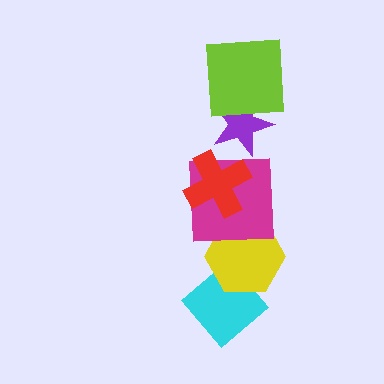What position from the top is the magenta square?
The magenta square is 4th from the top.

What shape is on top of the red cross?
The purple star is on top of the red cross.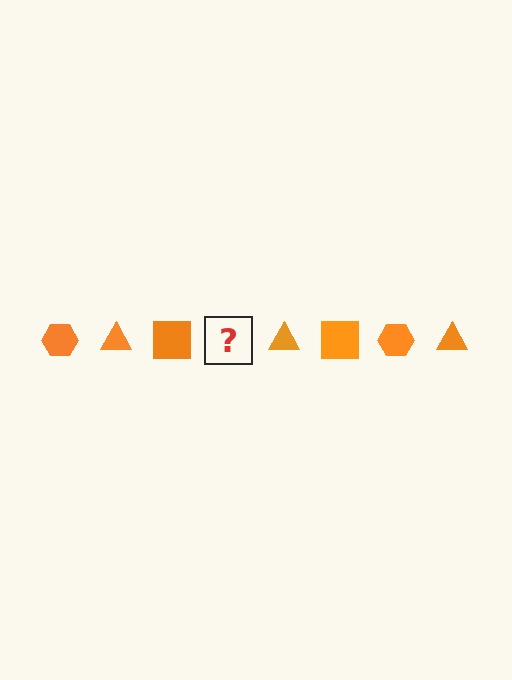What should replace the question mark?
The question mark should be replaced with an orange hexagon.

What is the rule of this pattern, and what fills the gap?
The rule is that the pattern cycles through hexagon, triangle, square shapes in orange. The gap should be filled with an orange hexagon.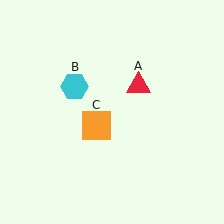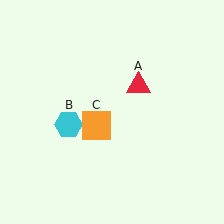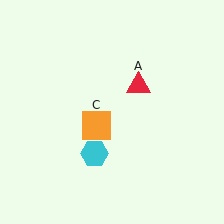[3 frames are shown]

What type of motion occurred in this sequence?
The cyan hexagon (object B) rotated counterclockwise around the center of the scene.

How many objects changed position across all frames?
1 object changed position: cyan hexagon (object B).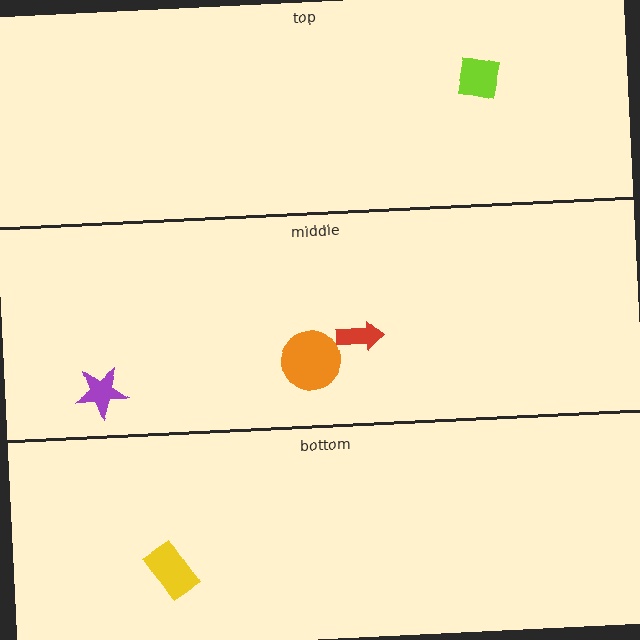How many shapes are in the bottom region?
1.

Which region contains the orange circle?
The middle region.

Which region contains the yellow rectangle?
The bottom region.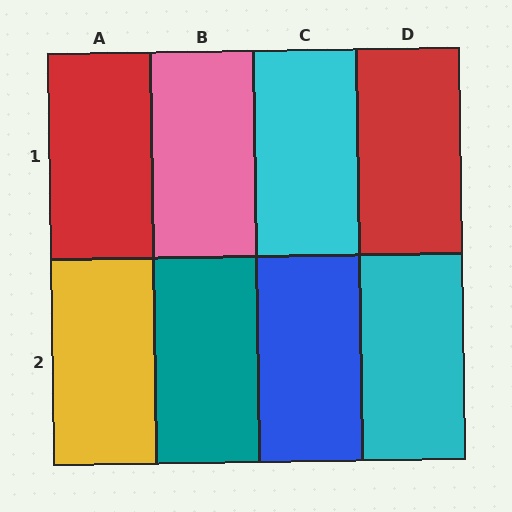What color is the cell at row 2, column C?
Blue.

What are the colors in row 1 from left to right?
Red, pink, cyan, red.